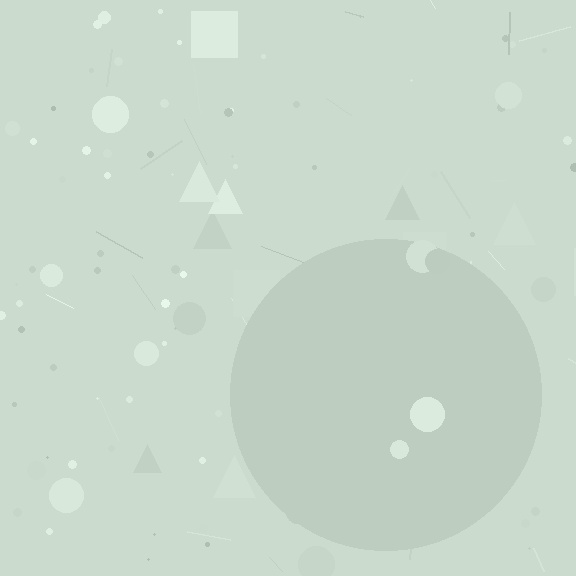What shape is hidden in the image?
A circle is hidden in the image.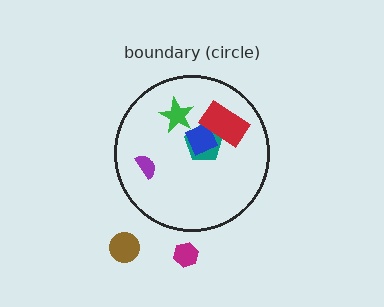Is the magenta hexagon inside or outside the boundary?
Outside.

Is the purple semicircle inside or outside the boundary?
Inside.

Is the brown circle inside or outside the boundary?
Outside.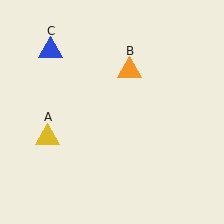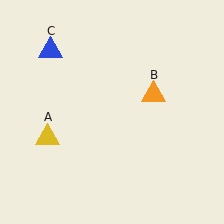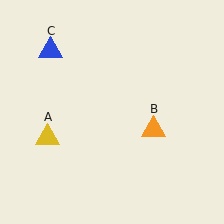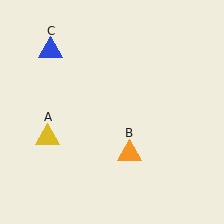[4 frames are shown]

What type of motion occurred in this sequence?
The orange triangle (object B) rotated clockwise around the center of the scene.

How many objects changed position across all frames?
1 object changed position: orange triangle (object B).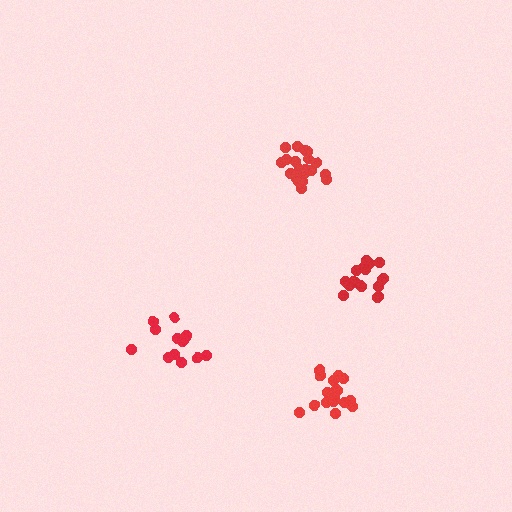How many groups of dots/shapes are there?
There are 4 groups.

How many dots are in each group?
Group 1: 20 dots, Group 2: 19 dots, Group 3: 14 dots, Group 4: 20 dots (73 total).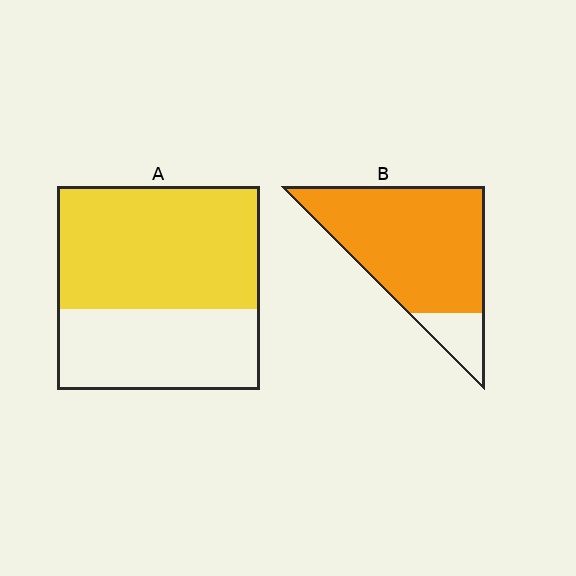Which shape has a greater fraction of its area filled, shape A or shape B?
Shape B.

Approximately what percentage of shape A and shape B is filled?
A is approximately 60% and B is approximately 85%.